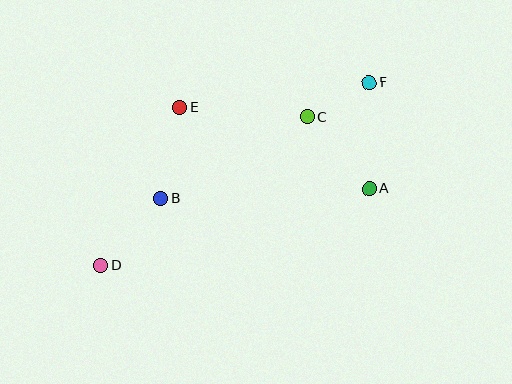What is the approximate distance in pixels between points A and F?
The distance between A and F is approximately 106 pixels.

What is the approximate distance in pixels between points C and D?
The distance between C and D is approximately 254 pixels.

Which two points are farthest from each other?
Points D and F are farthest from each other.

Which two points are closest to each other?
Points C and F are closest to each other.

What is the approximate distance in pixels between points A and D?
The distance between A and D is approximately 279 pixels.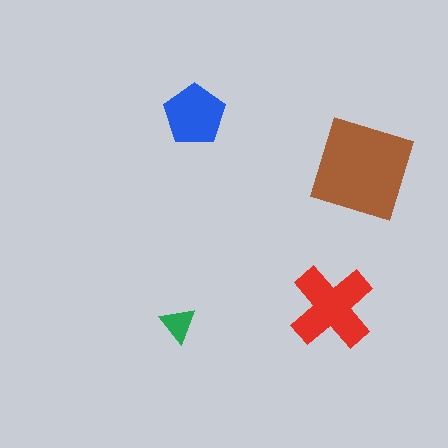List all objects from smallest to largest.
The green triangle, the blue pentagon, the red cross, the brown diamond.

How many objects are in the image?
There are 4 objects in the image.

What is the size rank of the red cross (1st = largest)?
2nd.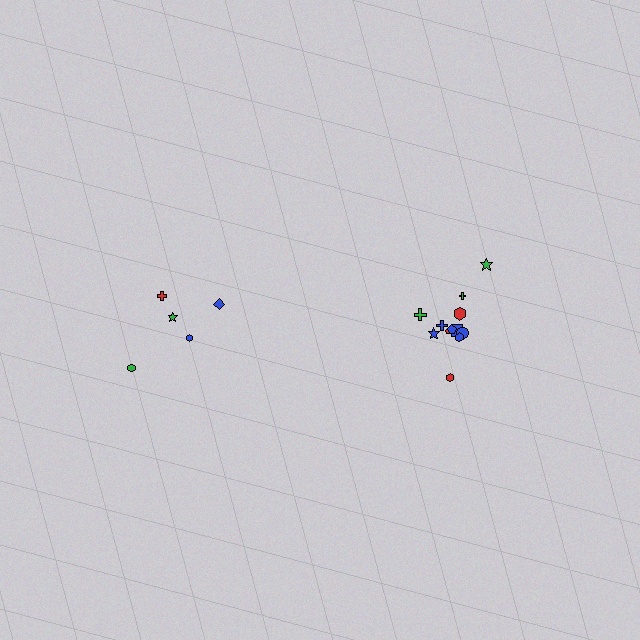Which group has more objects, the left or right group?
The right group.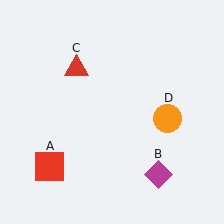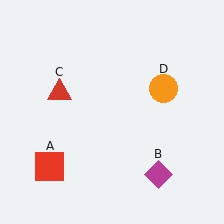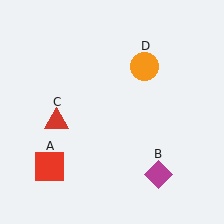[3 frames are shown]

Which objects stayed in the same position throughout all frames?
Red square (object A) and magenta diamond (object B) remained stationary.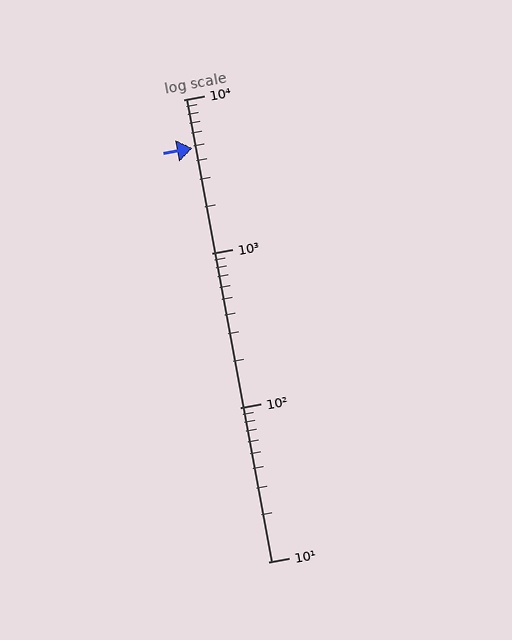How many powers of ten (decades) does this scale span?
The scale spans 3 decades, from 10 to 10000.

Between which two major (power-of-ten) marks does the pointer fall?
The pointer is between 1000 and 10000.